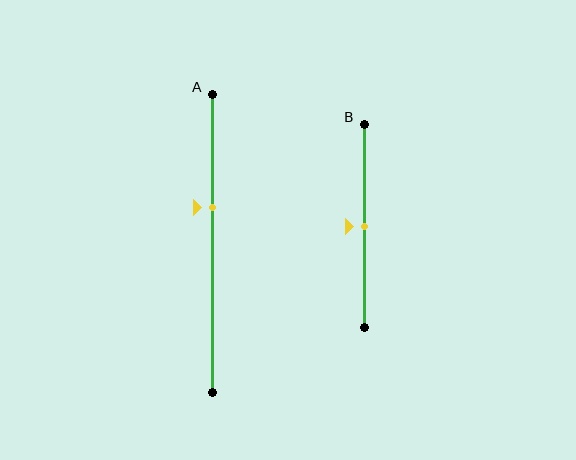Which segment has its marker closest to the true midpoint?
Segment B has its marker closest to the true midpoint.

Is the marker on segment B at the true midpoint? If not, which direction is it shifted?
Yes, the marker on segment B is at the true midpoint.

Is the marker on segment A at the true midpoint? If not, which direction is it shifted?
No, the marker on segment A is shifted upward by about 12% of the segment length.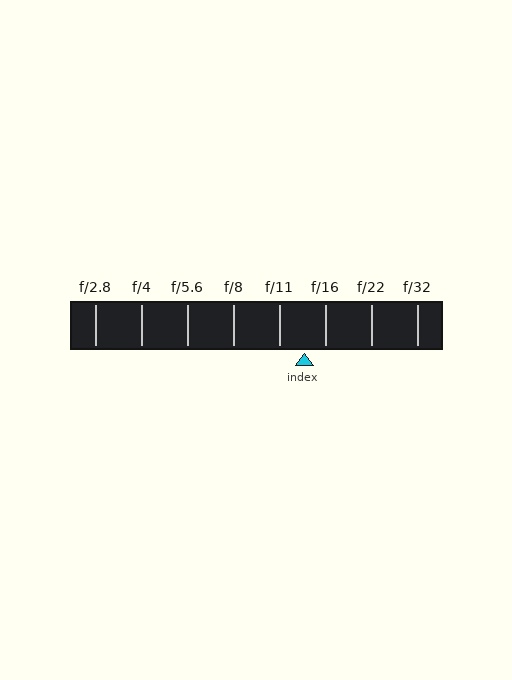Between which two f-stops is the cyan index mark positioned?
The index mark is between f/11 and f/16.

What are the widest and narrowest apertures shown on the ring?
The widest aperture shown is f/2.8 and the narrowest is f/32.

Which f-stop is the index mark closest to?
The index mark is closest to f/16.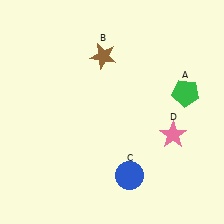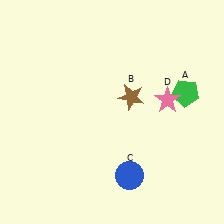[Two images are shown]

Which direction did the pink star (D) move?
The pink star (D) moved up.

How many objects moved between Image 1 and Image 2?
2 objects moved between the two images.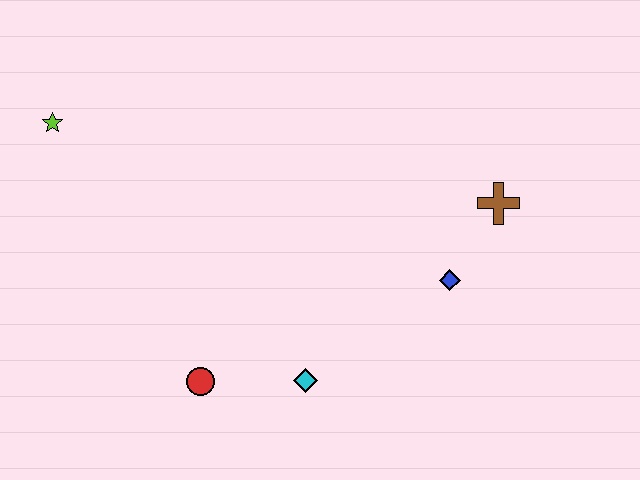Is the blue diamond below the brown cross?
Yes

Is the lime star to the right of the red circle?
No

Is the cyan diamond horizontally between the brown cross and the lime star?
Yes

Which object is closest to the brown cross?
The blue diamond is closest to the brown cross.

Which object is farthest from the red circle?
The brown cross is farthest from the red circle.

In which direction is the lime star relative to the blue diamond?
The lime star is to the left of the blue diamond.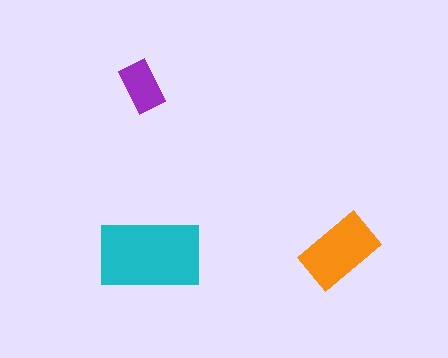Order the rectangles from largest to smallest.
the cyan one, the orange one, the purple one.